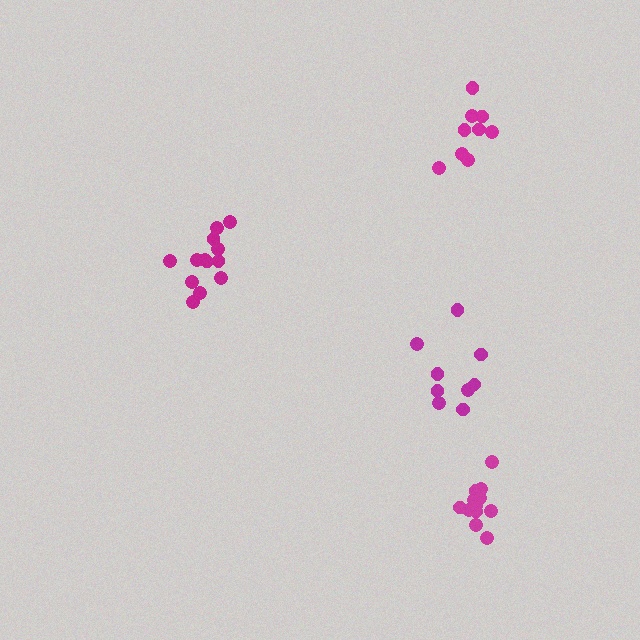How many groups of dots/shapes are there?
There are 4 groups.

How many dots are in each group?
Group 1: 12 dots, Group 2: 9 dots, Group 3: 13 dots, Group 4: 9 dots (43 total).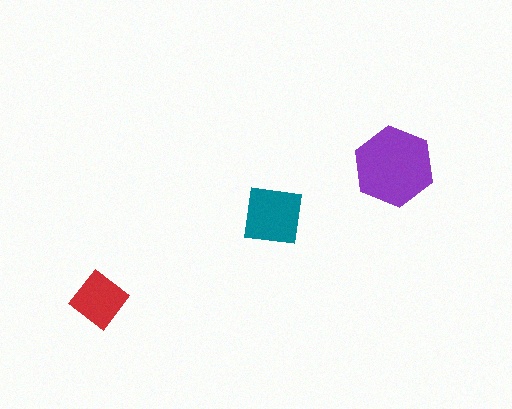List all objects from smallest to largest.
The red diamond, the teal square, the purple hexagon.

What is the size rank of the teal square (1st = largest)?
2nd.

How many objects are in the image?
There are 3 objects in the image.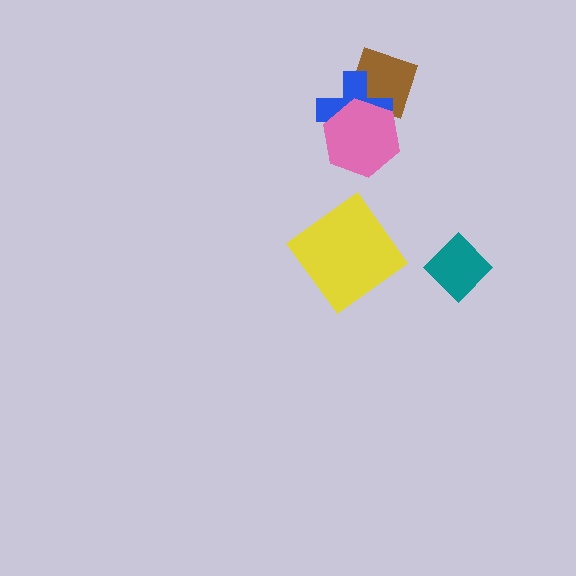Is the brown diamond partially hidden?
Yes, it is partially covered by another shape.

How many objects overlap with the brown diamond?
2 objects overlap with the brown diamond.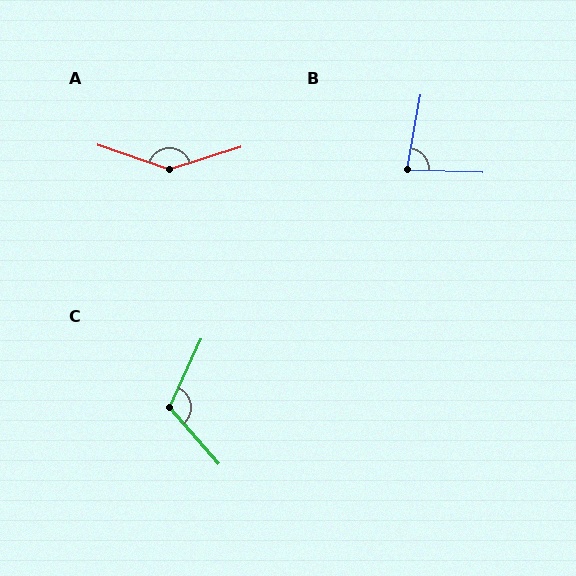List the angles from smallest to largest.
B (81°), C (114°), A (143°).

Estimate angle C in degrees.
Approximately 114 degrees.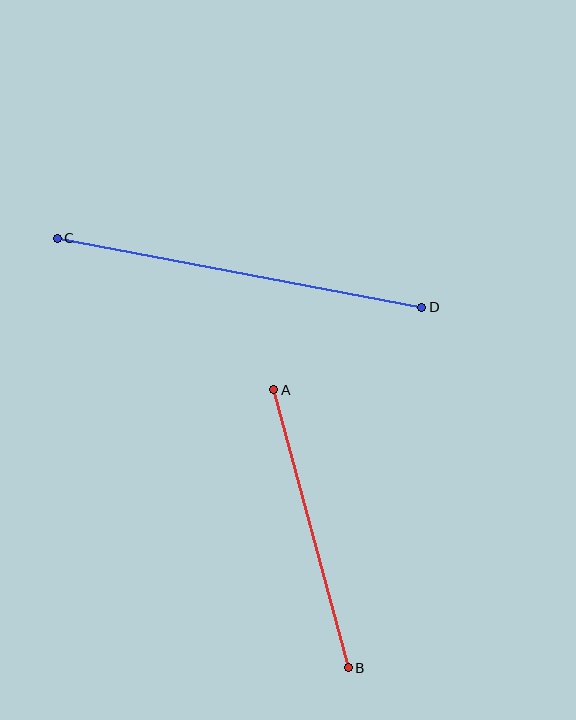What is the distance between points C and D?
The distance is approximately 371 pixels.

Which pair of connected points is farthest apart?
Points C and D are farthest apart.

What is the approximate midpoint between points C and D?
The midpoint is at approximately (240, 273) pixels.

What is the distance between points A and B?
The distance is approximately 288 pixels.